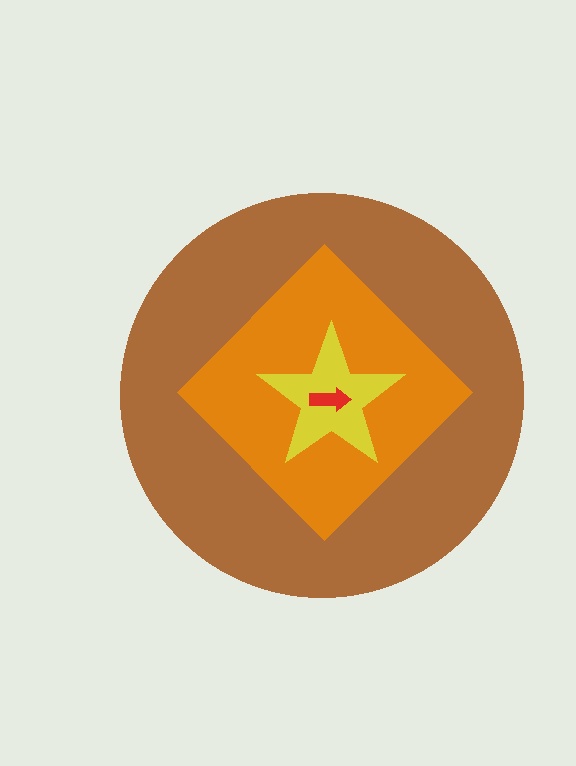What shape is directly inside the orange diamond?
The yellow star.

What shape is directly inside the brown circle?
The orange diamond.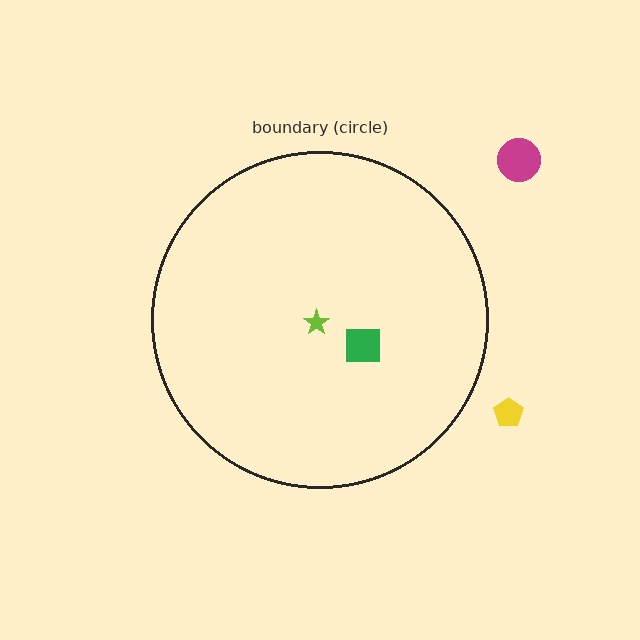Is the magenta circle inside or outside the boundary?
Outside.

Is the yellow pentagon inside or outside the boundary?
Outside.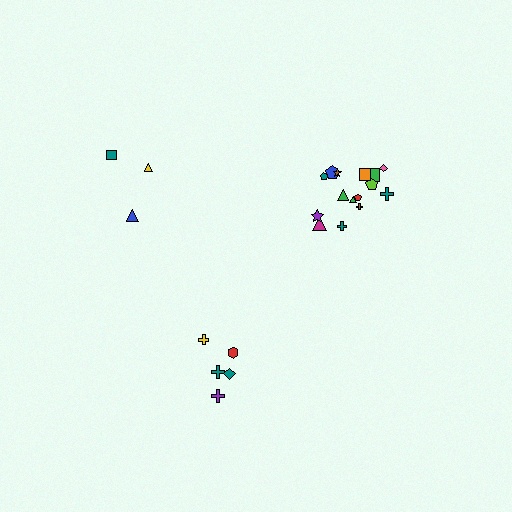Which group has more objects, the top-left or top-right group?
The top-right group.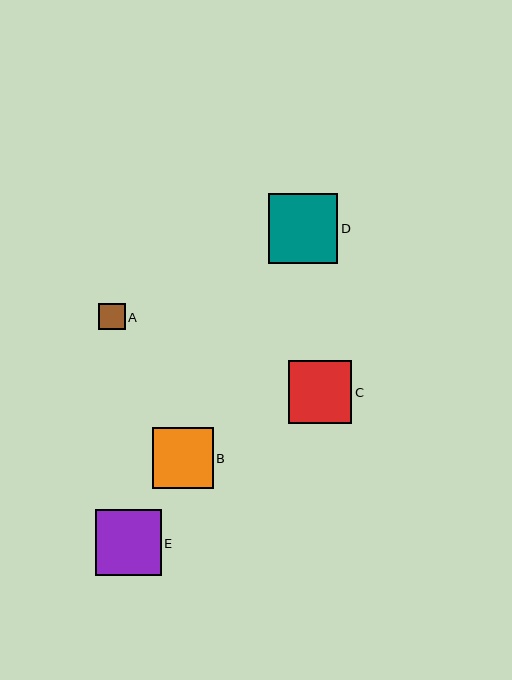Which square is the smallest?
Square A is the smallest with a size of approximately 26 pixels.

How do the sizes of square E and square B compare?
Square E and square B are approximately the same size.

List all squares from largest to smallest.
From largest to smallest: D, E, C, B, A.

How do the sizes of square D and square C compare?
Square D and square C are approximately the same size.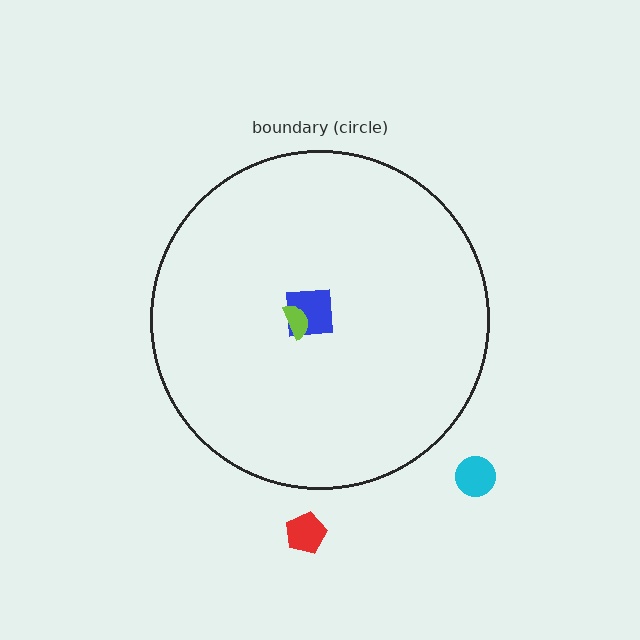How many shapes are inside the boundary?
2 inside, 2 outside.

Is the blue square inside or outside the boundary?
Inside.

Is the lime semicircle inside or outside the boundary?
Inside.